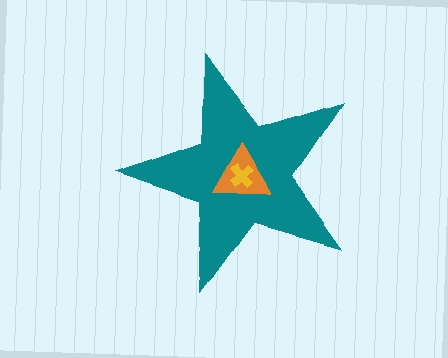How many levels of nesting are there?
3.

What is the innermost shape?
The yellow cross.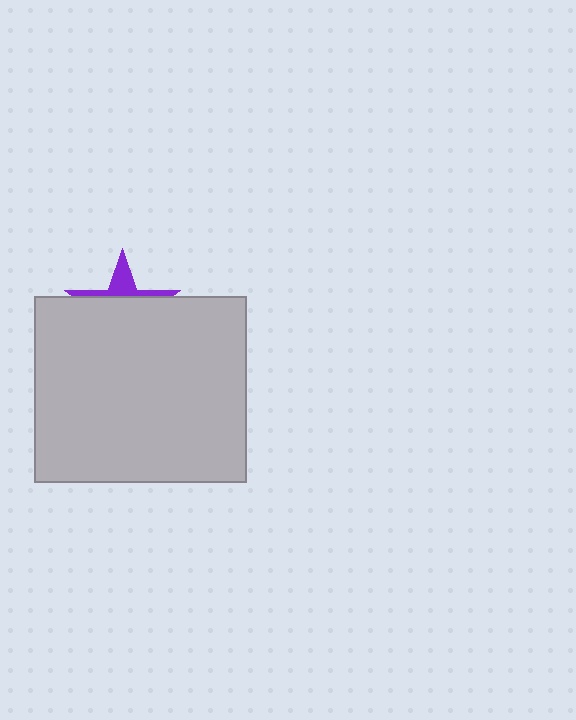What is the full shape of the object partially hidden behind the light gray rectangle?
The partially hidden object is a purple star.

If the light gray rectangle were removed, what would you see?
You would see the complete purple star.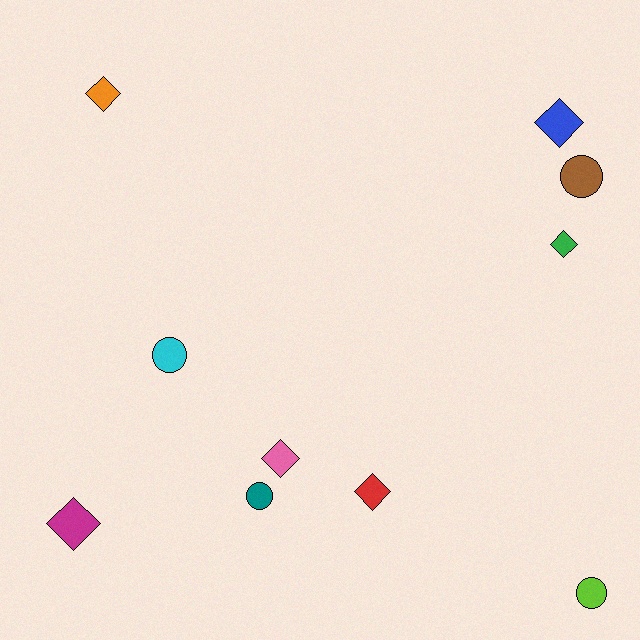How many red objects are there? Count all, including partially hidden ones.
There is 1 red object.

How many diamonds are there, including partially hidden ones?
There are 6 diamonds.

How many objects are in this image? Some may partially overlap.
There are 10 objects.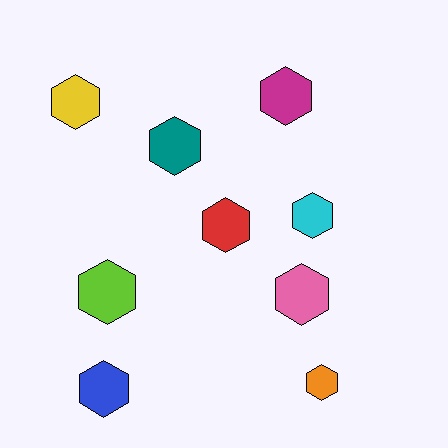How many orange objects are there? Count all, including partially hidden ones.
There is 1 orange object.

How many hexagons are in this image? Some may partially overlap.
There are 9 hexagons.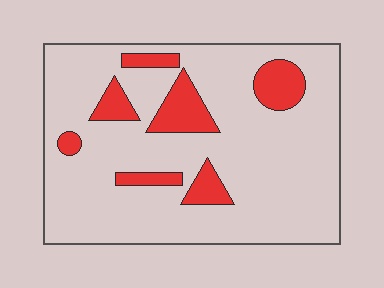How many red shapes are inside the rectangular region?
7.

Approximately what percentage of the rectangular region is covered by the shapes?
Approximately 15%.